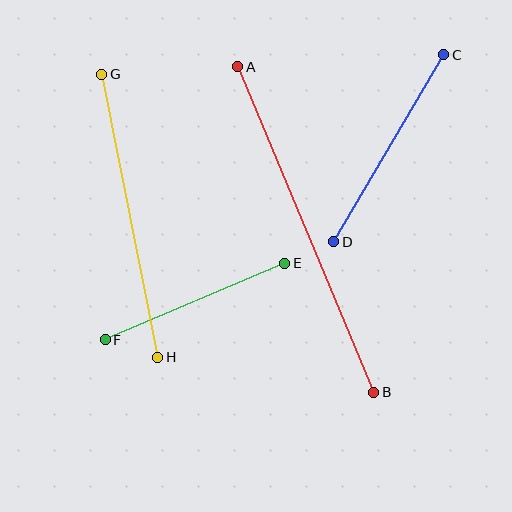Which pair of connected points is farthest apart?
Points A and B are farthest apart.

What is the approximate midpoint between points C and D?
The midpoint is at approximately (389, 148) pixels.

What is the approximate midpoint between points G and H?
The midpoint is at approximately (130, 216) pixels.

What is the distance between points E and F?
The distance is approximately 195 pixels.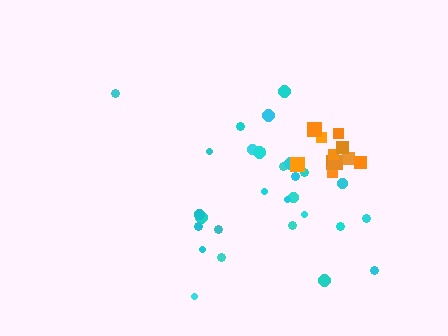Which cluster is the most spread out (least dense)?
Cyan.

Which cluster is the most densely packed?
Orange.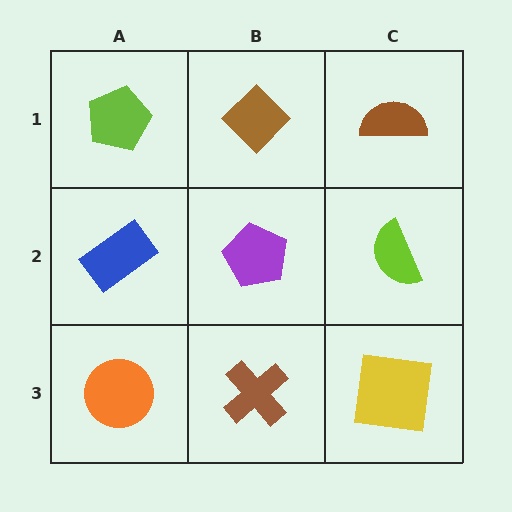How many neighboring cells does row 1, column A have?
2.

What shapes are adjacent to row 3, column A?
A blue rectangle (row 2, column A), a brown cross (row 3, column B).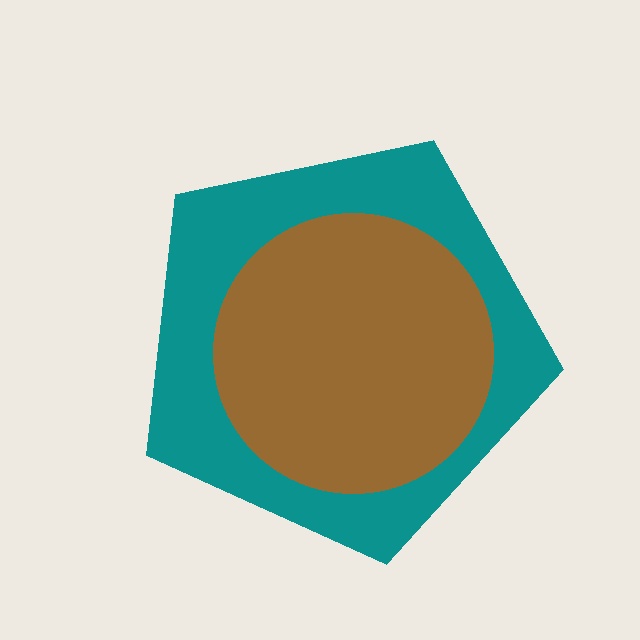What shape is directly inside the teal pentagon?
The brown circle.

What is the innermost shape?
The brown circle.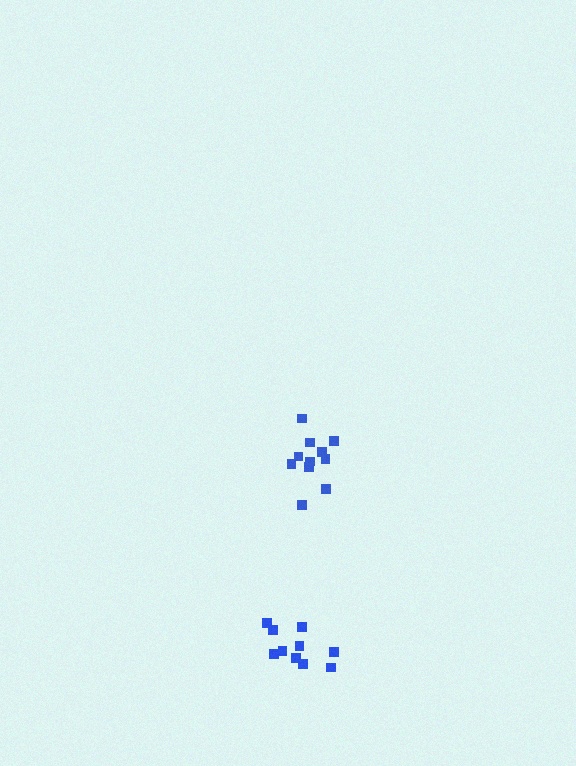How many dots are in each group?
Group 1: 10 dots, Group 2: 11 dots (21 total).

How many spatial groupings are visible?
There are 2 spatial groupings.